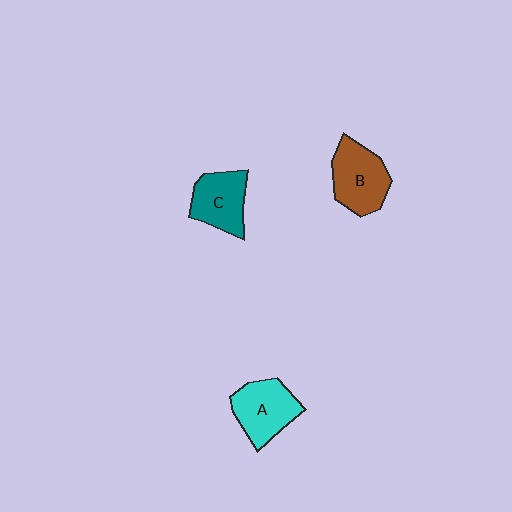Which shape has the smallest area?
Shape C (teal).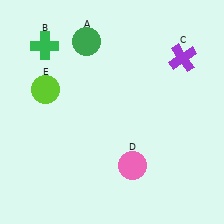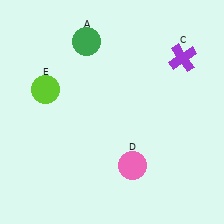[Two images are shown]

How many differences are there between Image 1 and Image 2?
There is 1 difference between the two images.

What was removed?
The green cross (B) was removed in Image 2.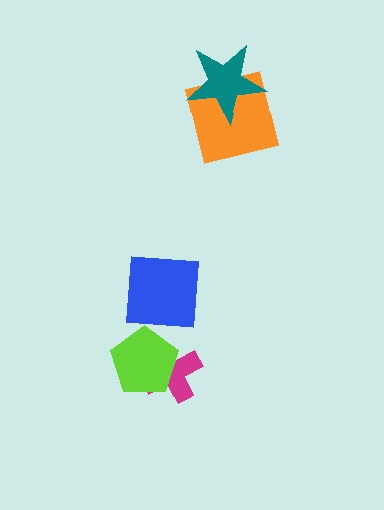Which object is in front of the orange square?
The teal star is in front of the orange square.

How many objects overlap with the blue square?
1 object overlaps with the blue square.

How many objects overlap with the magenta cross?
1 object overlaps with the magenta cross.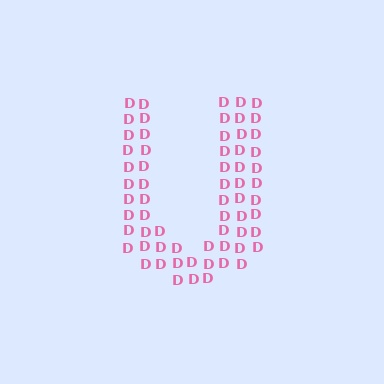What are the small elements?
The small elements are letter D's.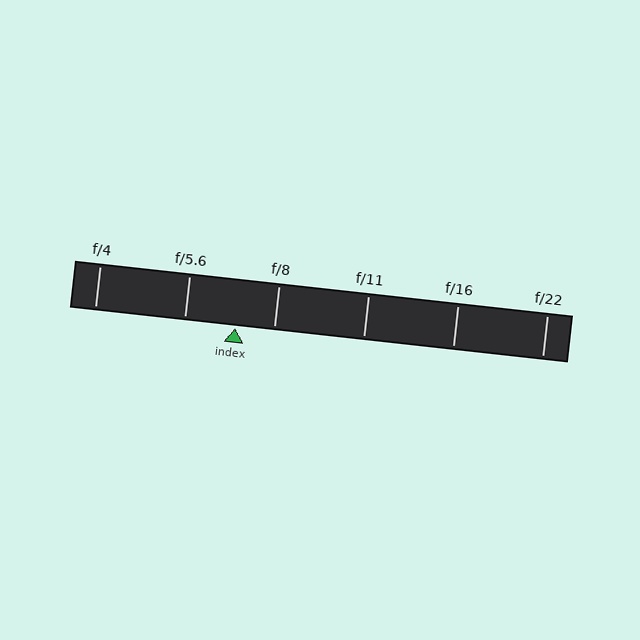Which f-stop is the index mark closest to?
The index mark is closest to f/8.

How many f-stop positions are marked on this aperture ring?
There are 6 f-stop positions marked.